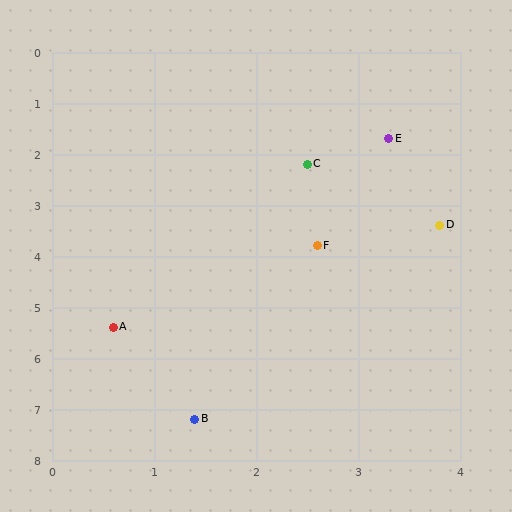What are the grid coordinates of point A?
Point A is at approximately (0.6, 5.4).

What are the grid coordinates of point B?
Point B is at approximately (1.4, 7.2).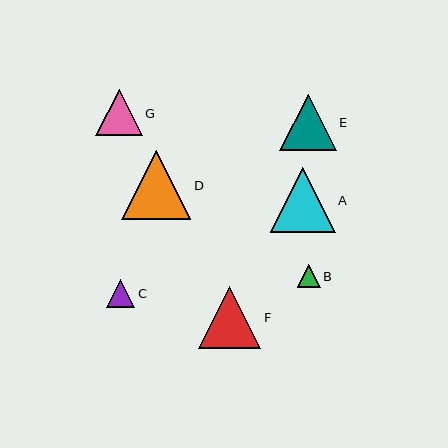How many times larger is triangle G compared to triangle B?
Triangle G is approximately 2.0 times the size of triangle B.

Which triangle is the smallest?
Triangle B is the smallest with a size of approximately 23 pixels.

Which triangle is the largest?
Triangle D is the largest with a size of approximately 69 pixels.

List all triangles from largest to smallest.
From largest to smallest: D, A, F, E, G, C, B.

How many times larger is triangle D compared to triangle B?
Triangle D is approximately 3.0 times the size of triangle B.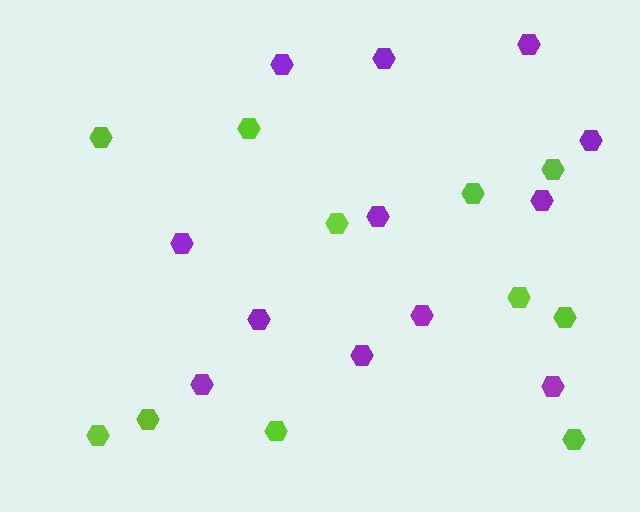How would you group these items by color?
There are 2 groups: one group of purple hexagons (12) and one group of lime hexagons (11).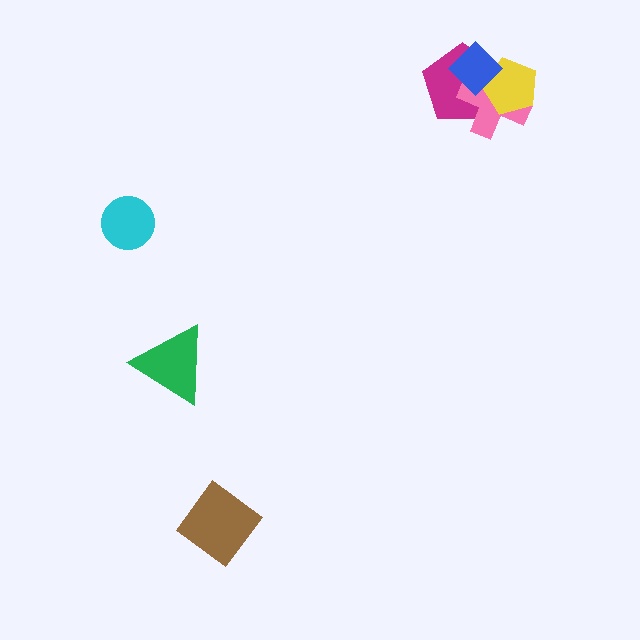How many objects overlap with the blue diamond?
3 objects overlap with the blue diamond.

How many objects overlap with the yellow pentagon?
3 objects overlap with the yellow pentagon.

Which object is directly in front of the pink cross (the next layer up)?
The yellow pentagon is directly in front of the pink cross.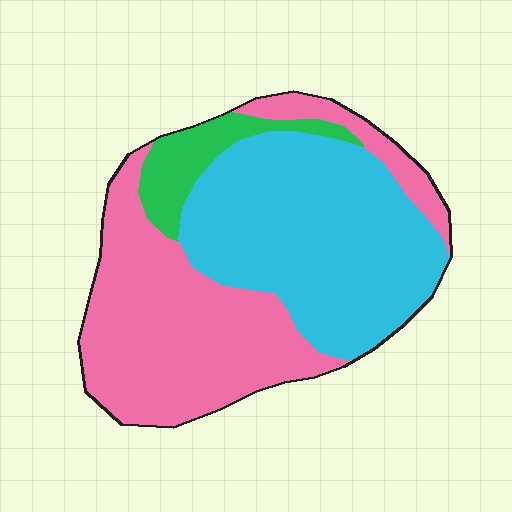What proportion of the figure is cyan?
Cyan takes up between a third and a half of the figure.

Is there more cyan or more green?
Cyan.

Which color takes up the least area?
Green, at roughly 10%.